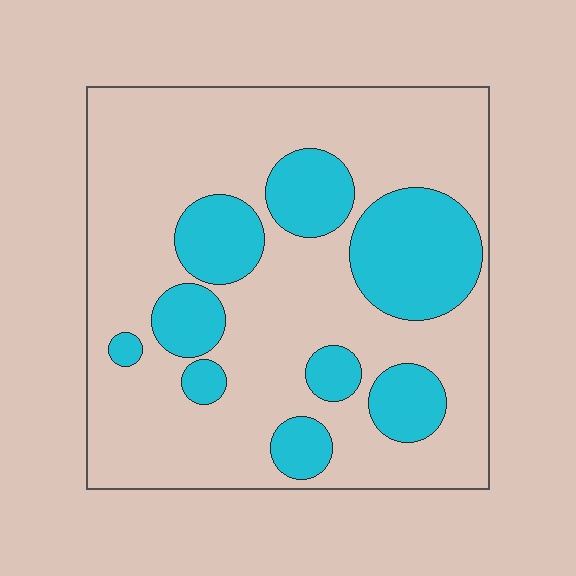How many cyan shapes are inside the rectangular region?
9.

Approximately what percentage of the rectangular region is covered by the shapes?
Approximately 25%.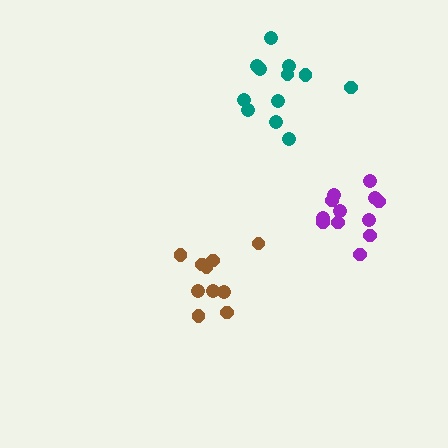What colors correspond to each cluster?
The clusters are colored: brown, teal, purple.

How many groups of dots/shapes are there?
There are 3 groups.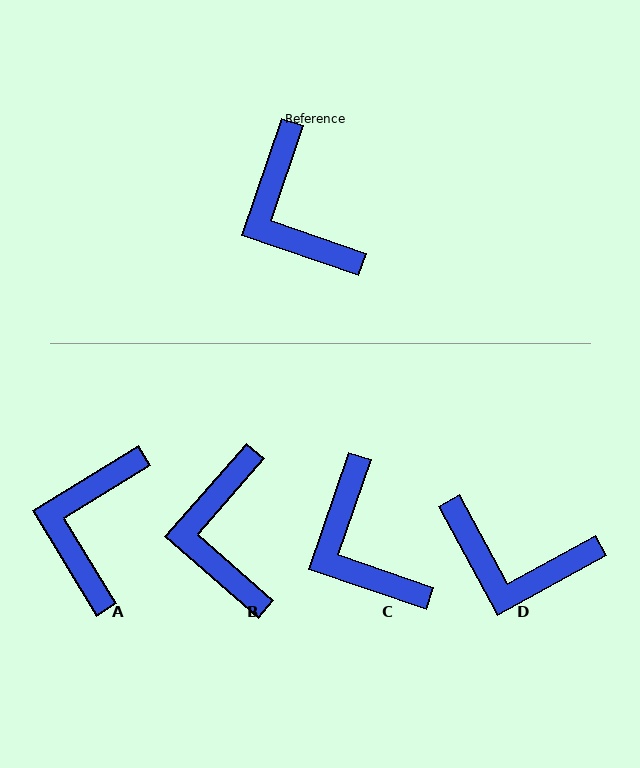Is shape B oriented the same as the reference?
No, it is off by about 22 degrees.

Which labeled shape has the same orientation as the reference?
C.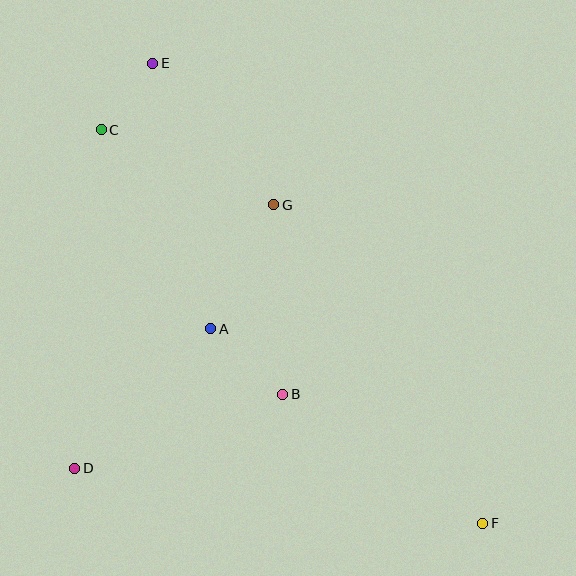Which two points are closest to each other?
Points C and E are closest to each other.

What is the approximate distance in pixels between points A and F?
The distance between A and F is approximately 334 pixels.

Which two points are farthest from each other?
Points E and F are farthest from each other.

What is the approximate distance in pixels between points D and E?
The distance between D and E is approximately 413 pixels.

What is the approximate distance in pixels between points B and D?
The distance between B and D is approximately 221 pixels.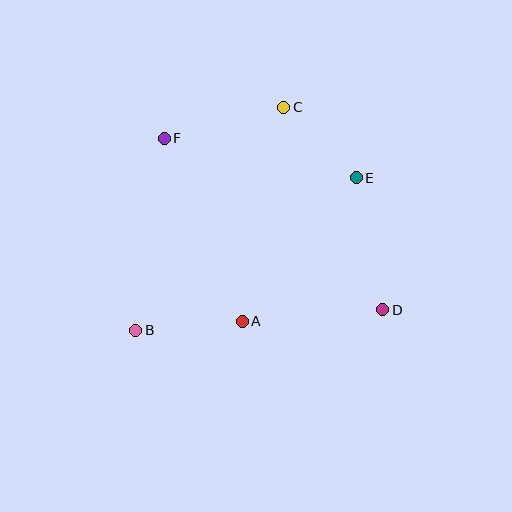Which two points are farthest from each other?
Points D and F are farthest from each other.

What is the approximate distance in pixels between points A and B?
The distance between A and B is approximately 107 pixels.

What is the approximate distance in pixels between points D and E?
The distance between D and E is approximately 134 pixels.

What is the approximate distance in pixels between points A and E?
The distance between A and E is approximately 183 pixels.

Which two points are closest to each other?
Points C and E are closest to each other.